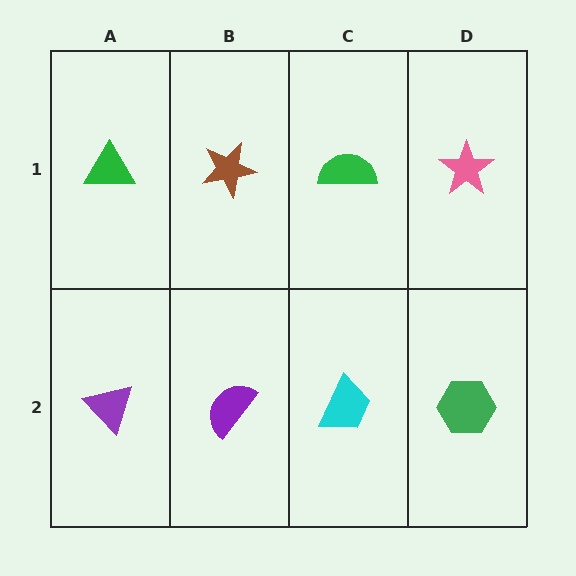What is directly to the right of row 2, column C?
A green hexagon.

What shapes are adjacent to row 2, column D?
A pink star (row 1, column D), a cyan trapezoid (row 2, column C).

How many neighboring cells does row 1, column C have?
3.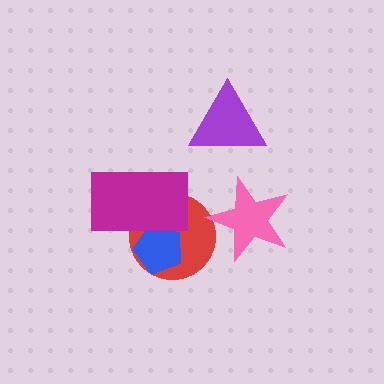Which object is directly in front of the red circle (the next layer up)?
The blue pentagon is directly in front of the red circle.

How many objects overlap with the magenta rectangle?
2 objects overlap with the magenta rectangle.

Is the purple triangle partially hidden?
No, no other shape covers it.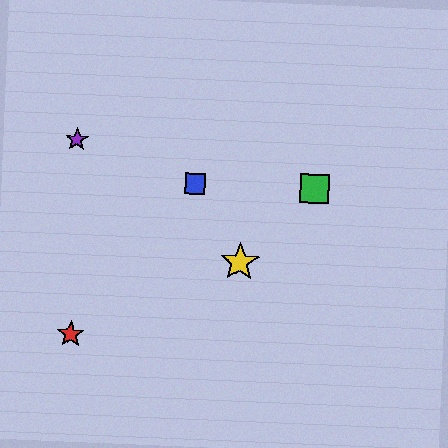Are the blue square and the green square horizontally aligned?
Yes, both are at y≈184.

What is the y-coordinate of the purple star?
The purple star is at y≈139.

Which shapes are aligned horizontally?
The blue square, the green square are aligned horizontally.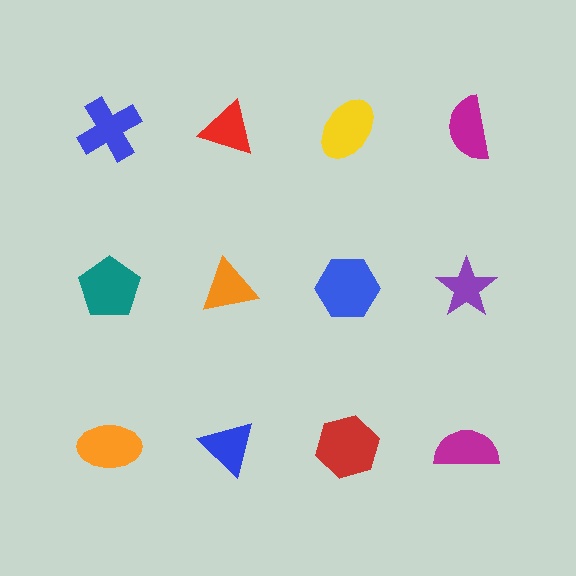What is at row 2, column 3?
A blue hexagon.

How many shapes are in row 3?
4 shapes.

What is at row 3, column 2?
A blue triangle.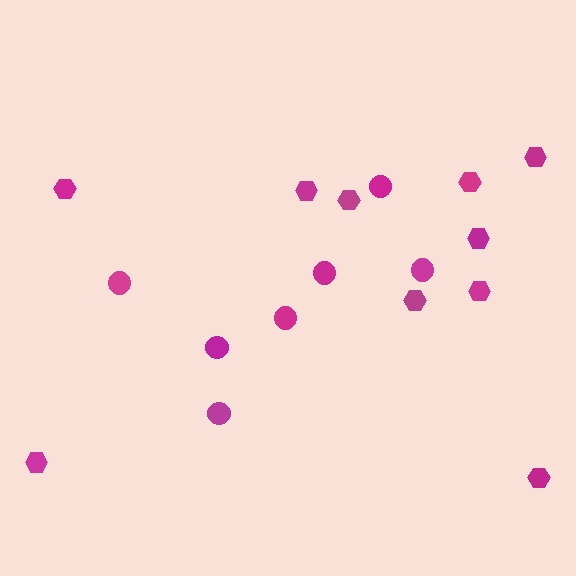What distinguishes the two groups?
There are 2 groups: one group of hexagons (10) and one group of circles (7).